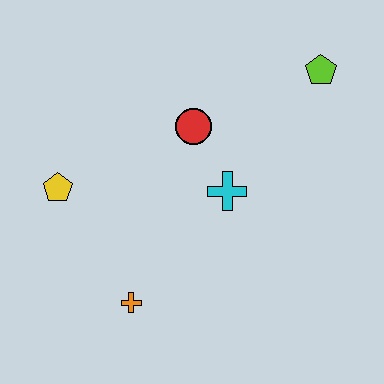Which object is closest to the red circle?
The cyan cross is closest to the red circle.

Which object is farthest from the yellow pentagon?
The lime pentagon is farthest from the yellow pentagon.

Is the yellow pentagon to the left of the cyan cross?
Yes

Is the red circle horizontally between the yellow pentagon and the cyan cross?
Yes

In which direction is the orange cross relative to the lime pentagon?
The orange cross is below the lime pentagon.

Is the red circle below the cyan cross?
No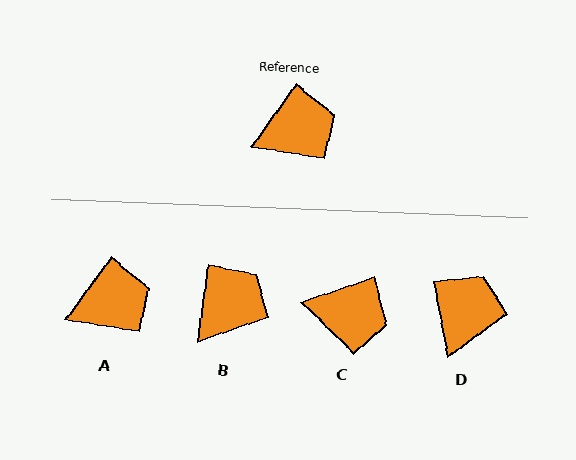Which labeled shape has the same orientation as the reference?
A.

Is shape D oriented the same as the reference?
No, it is off by about 46 degrees.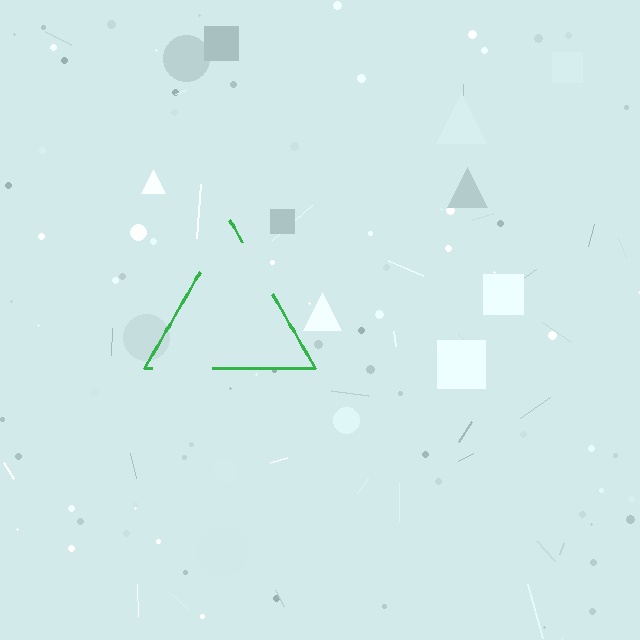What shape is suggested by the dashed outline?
The dashed outline suggests a triangle.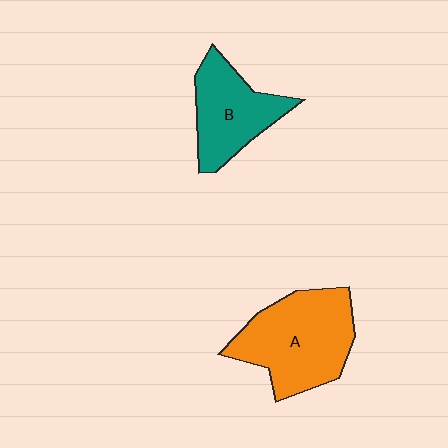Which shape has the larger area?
Shape A (orange).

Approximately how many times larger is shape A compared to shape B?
Approximately 1.4 times.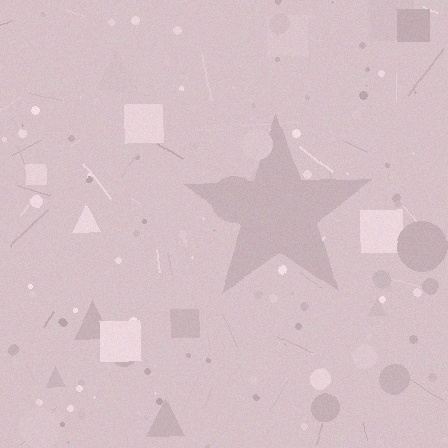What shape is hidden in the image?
A star is hidden in the image.